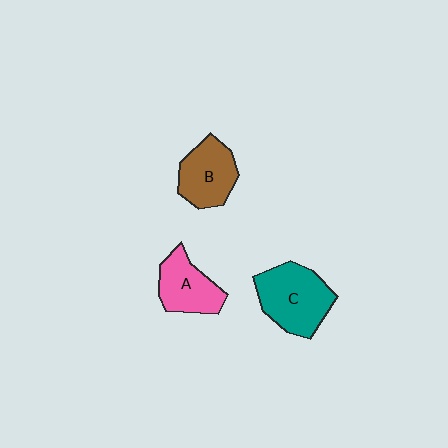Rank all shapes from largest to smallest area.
From largest to smallest: C (teal), B (brown), A (pink).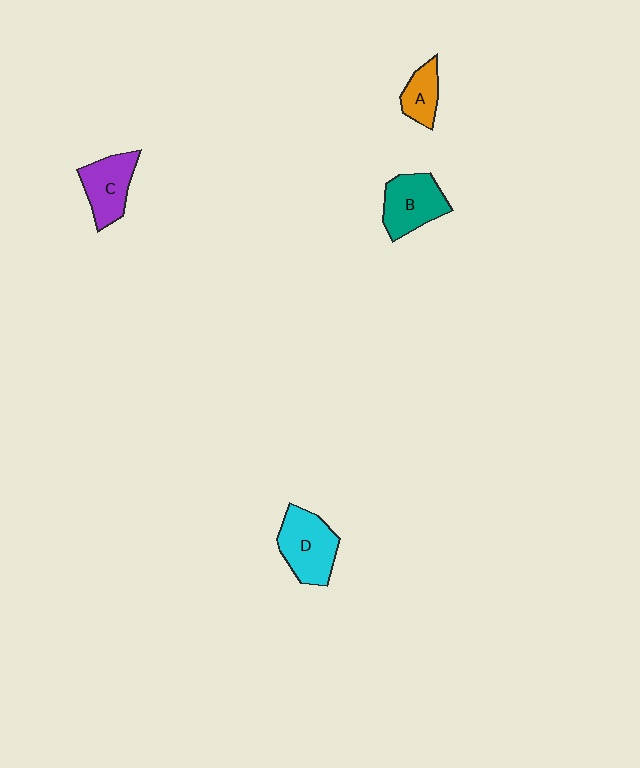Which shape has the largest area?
Shape D (cyan).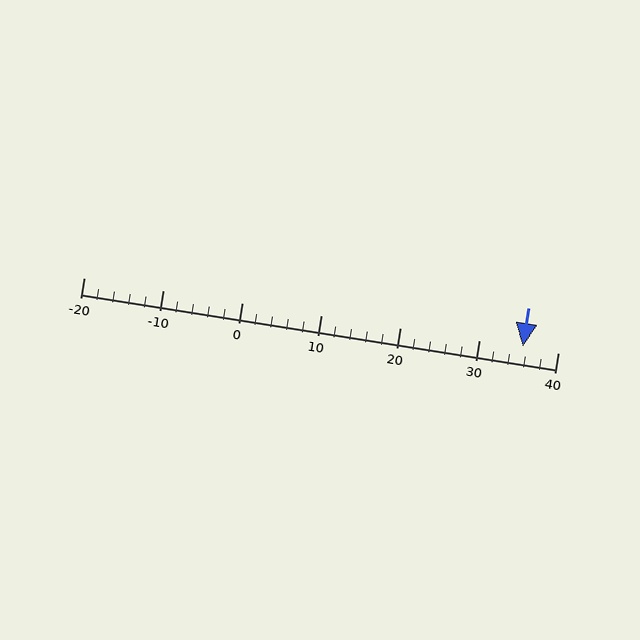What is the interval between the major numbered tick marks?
The major tick marks are spaced 10 units apart.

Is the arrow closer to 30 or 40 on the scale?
The arrow is closer to 40.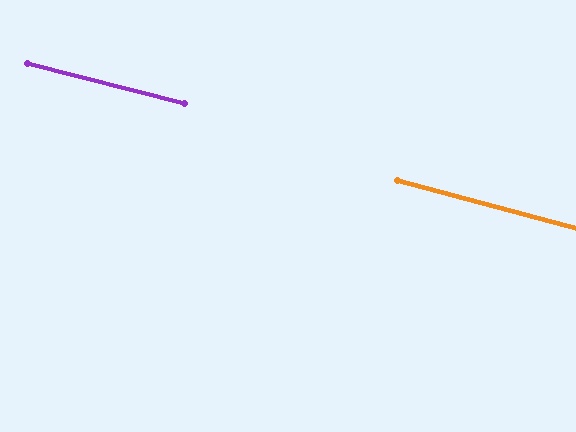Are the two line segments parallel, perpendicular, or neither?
Parallel — their directions differ by only 0.7°.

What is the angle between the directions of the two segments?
Approximately 1 degree.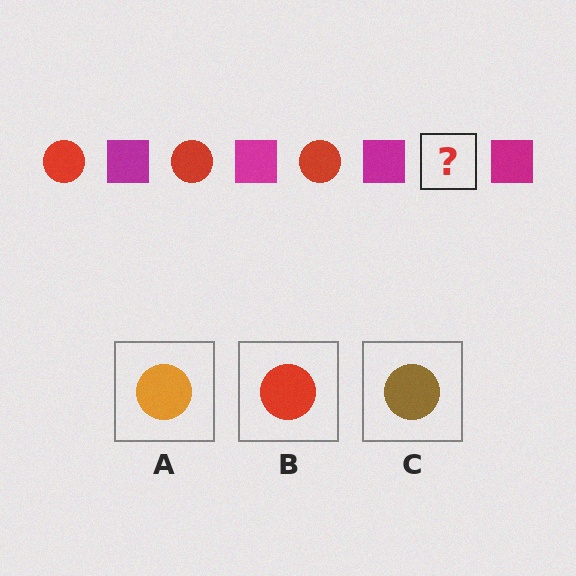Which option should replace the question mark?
Option B.